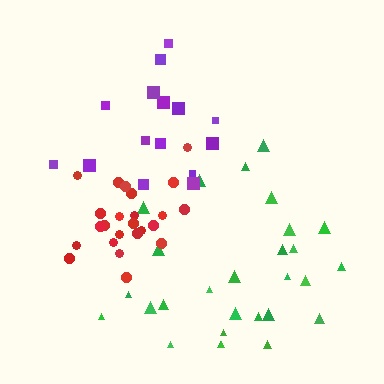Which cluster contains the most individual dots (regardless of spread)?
Green (28).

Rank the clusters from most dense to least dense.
red, purple, green.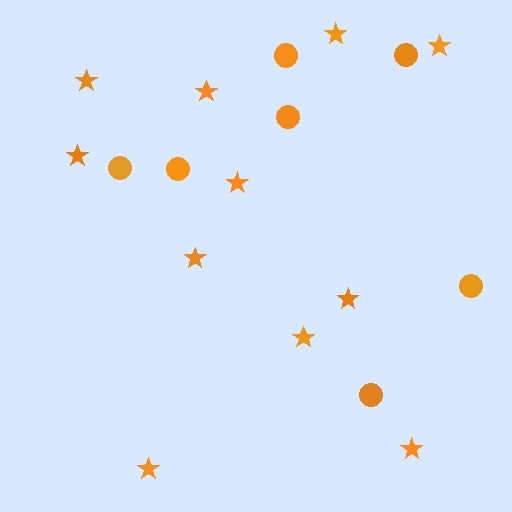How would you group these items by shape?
There are 2 groups: one group of stars (11) and one group of circles (7).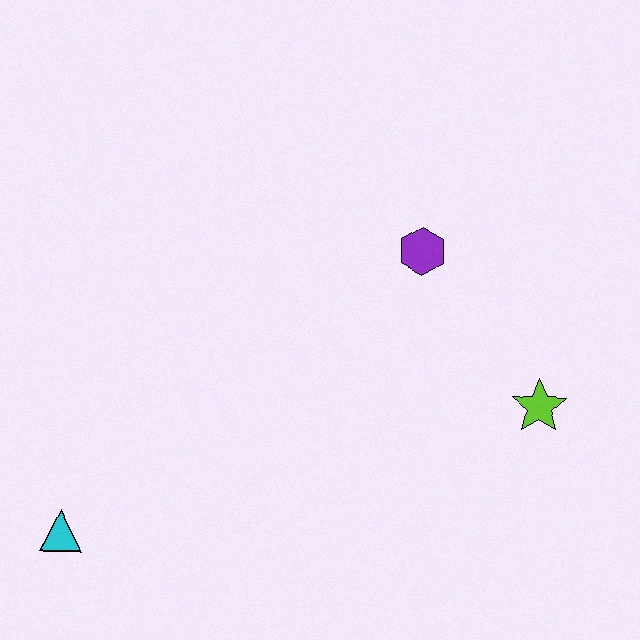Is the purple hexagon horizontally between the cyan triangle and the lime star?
Yes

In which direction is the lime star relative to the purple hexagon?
The lime star is below the purple hexagon.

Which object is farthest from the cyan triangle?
The lime star is farthest from the cyan triangle.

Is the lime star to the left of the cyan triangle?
No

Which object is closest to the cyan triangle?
The purple hexagon is closest to the cyan triangle.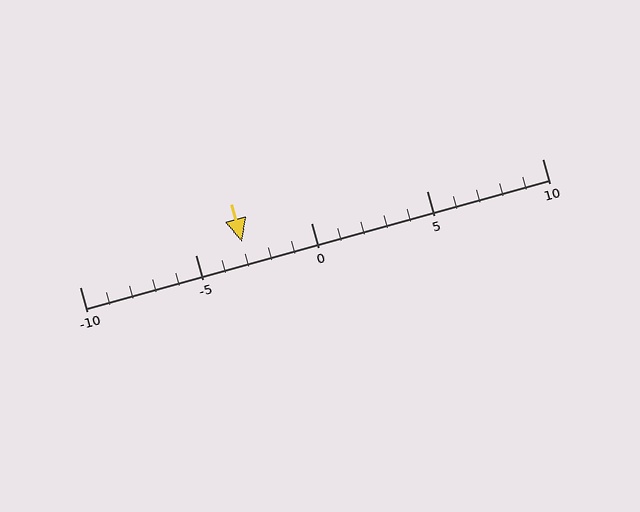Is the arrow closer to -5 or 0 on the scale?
The arrow is closer to -5.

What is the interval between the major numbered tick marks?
The major tick marks are spaced 5 units apart.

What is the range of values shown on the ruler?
The ruler shows values from -10 to 10.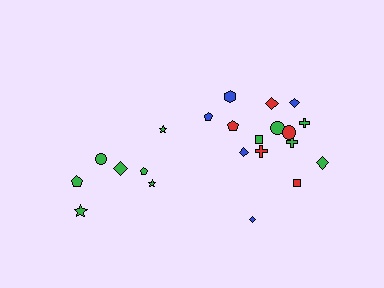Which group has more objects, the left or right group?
The right group.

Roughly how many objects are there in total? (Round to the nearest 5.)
Roughly 20 objects in total.